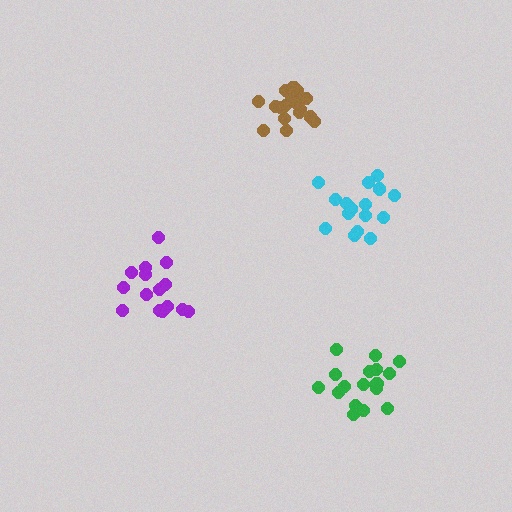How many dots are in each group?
Group 1: 16 dots, Group 2: 17 dots, Group 3: 19 dots, Group 4: 15 dots (67 total).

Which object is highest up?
The brown cluster is topmost.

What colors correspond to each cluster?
The clusters are colored: cyan, green, brown, purple.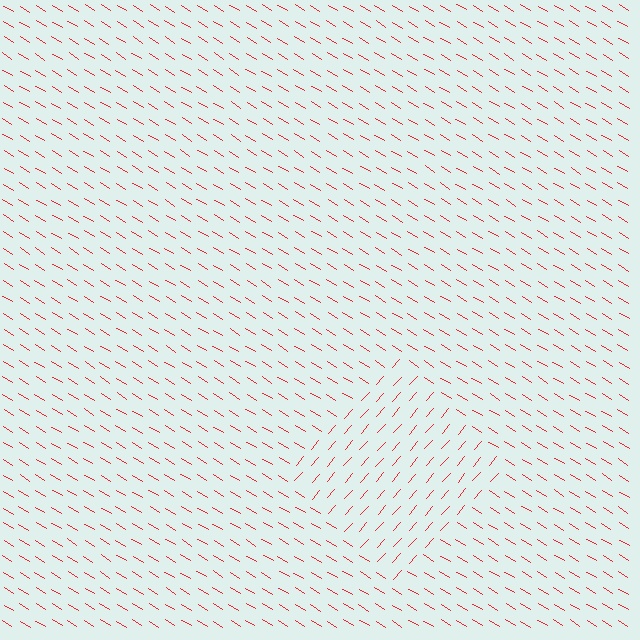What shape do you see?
I see a diamond.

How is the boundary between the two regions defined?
The boundary is defined purely by a change in line orientation (approximately 80 degrees difference). All lines are the same color and thickness.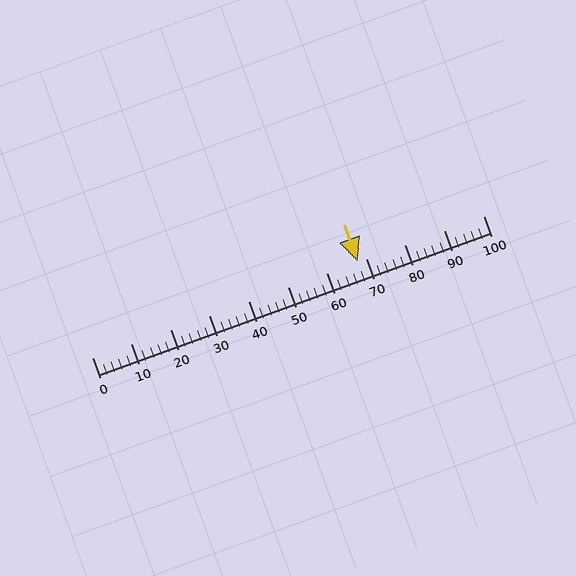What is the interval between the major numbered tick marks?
The major tick marks are spaced 10 units apart.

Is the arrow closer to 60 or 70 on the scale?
The arrow is closer to 70.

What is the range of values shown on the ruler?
The ruler shows values from 0 to 100.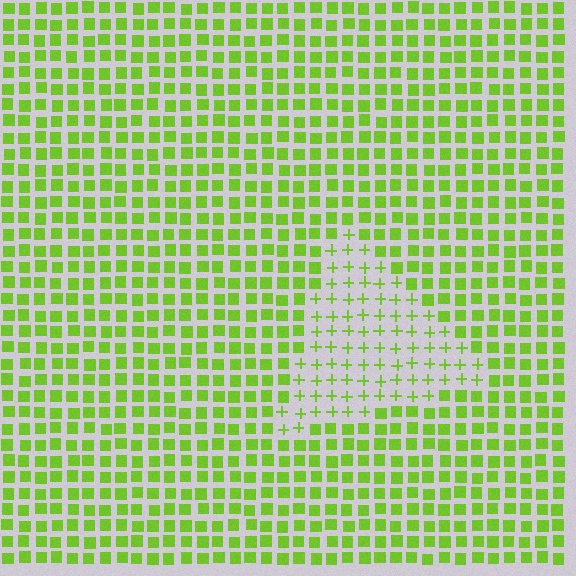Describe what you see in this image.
The image is filled with small lime elements arranged in a uniform grid. A triangle-shaped region contains plus signs, while the surrounding area contains squares. The boundary is defined purely by the change in element shape.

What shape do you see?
I see a triangle.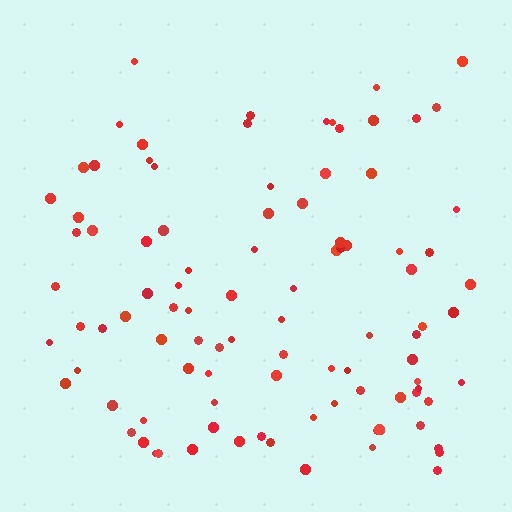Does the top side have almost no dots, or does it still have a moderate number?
Still a moderate number, just noticeably fewer than the bottom.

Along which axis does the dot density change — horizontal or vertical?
Vertical.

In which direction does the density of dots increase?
From top to bottom, with the bottom side densest.